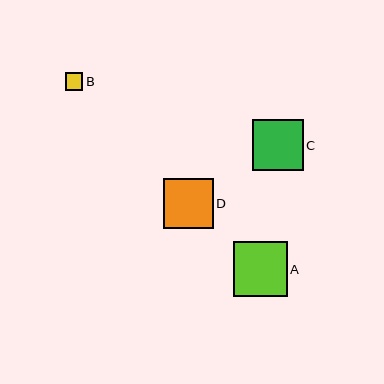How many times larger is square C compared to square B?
Square C is approximately 2.9 times the size of square B.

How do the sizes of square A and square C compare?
Square A and square C are approximately the same size.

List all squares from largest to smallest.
From largest to smallest: A, C, D, B.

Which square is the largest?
Square A is the largest with a size of approximately 54 pixels.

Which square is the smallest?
Square B is the smallest with a size of approximately 18 pixels.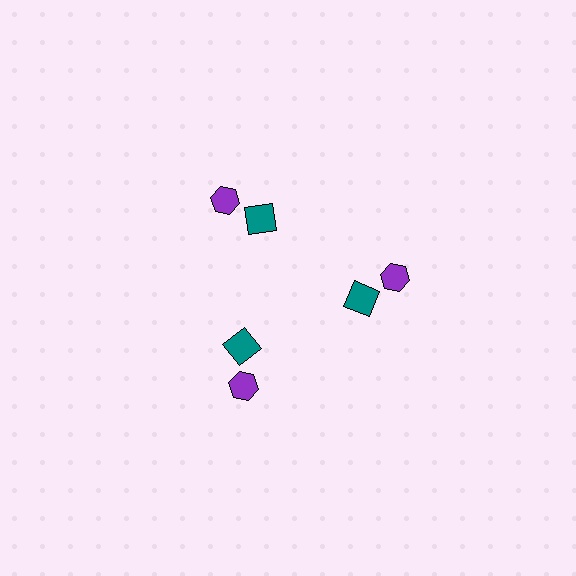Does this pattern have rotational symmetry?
Yes, this pattern has 3-fold rotational symmetry. It looks the same after rotating 120 degrees around the center.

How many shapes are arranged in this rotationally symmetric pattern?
There are 6 shapes, arranged in 3 groups of 2.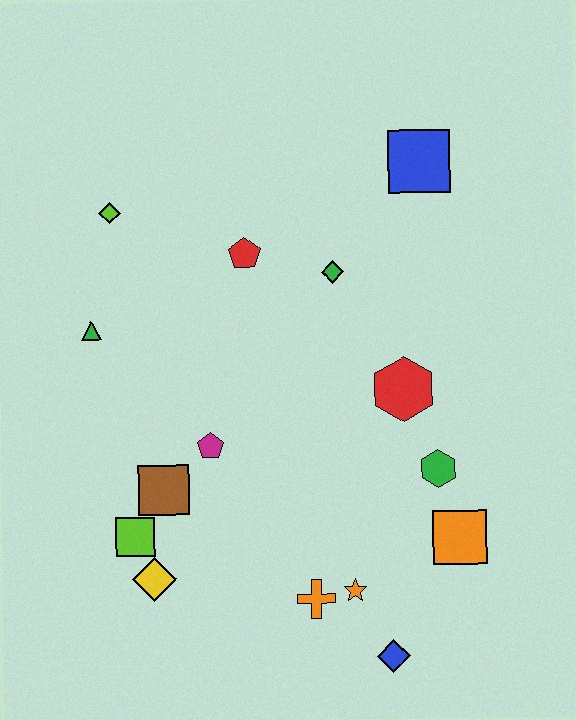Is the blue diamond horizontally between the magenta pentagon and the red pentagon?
No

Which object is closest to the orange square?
The green hexagon is closest to the orange square.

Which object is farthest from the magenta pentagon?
The blue square is farthest from the magenta pentagon.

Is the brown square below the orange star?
No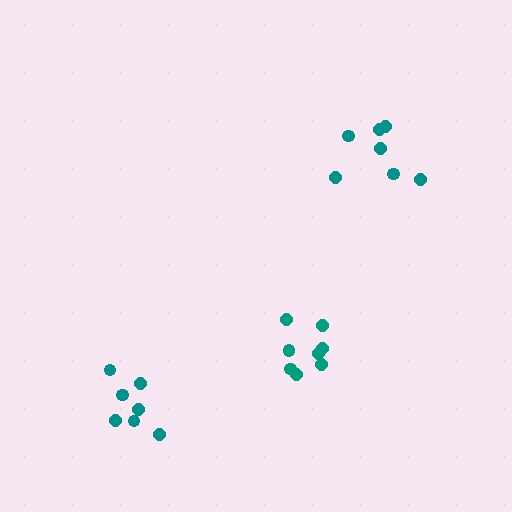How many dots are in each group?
Group 1: 7 dots, Group 2: 8 dots, Group 3: 7 dots (22 total).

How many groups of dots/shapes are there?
There are 3 groups.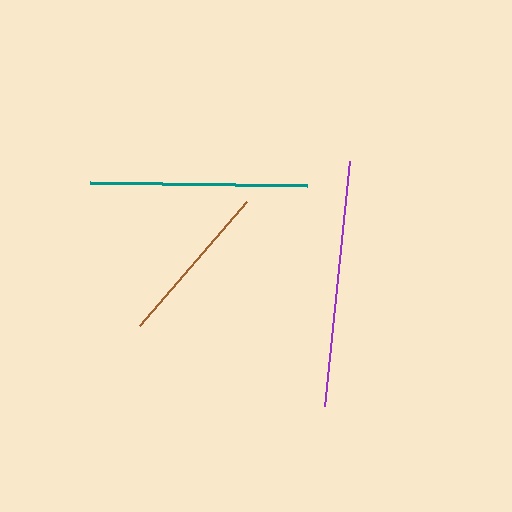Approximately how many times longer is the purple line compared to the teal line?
The purple line is approximately 1.1 times the length of the teal line.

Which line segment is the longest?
The purple line is the longest at approximately 246 pixels.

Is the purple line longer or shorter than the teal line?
The purple line is longer than the teal line.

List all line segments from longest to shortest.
From longest to shortest: purple, teal, brown.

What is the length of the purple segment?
The purple segment is approximately 246 pixels long.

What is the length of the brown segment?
The brown segment is approximately 164 pixels long.